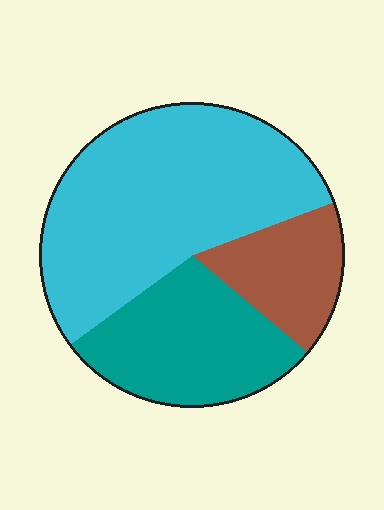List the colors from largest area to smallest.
From largest to smallest: cyan, teal, brown.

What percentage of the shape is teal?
Teal covers roughly 30% of the shape.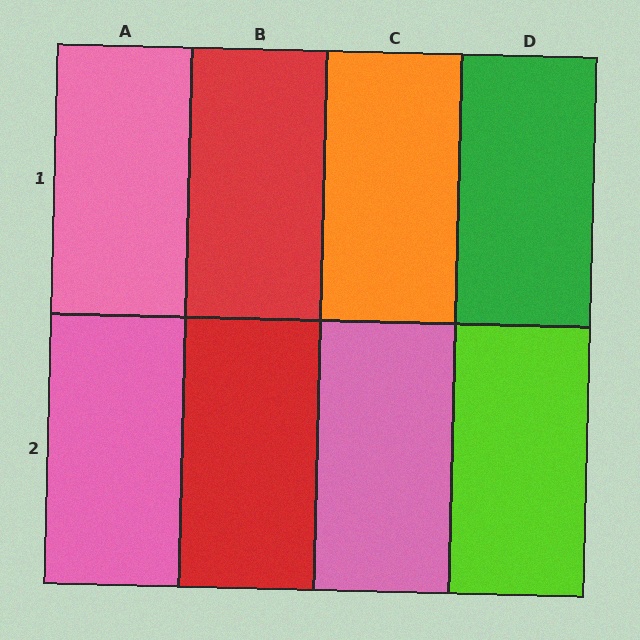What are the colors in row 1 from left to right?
Pink, red, orange, green.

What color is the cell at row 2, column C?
Pink.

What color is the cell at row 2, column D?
Lime.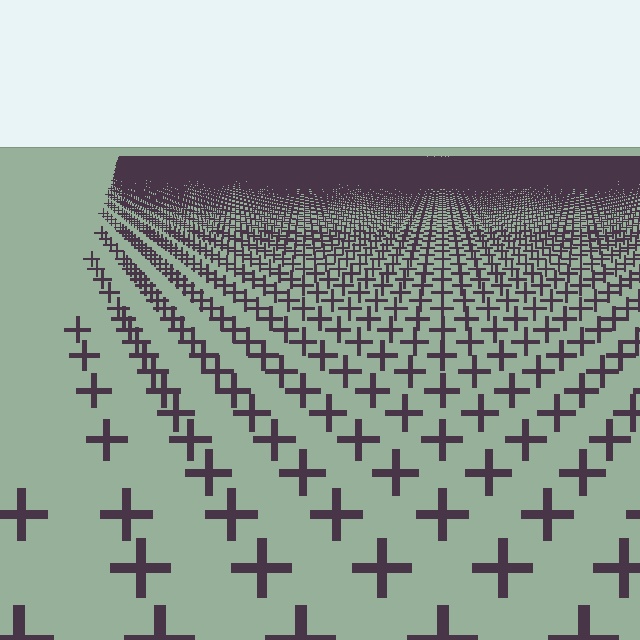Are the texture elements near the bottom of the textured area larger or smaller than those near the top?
Larger. Near the bottom, elements are closer to the viewer and appear at a bigger on-screen size.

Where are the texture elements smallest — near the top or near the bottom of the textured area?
Near the top.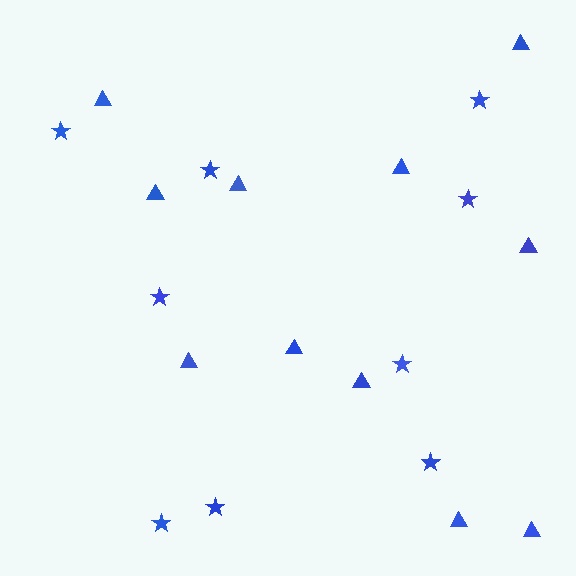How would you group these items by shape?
There are 2 groups: one group of stars (9) and one group of triangles (11).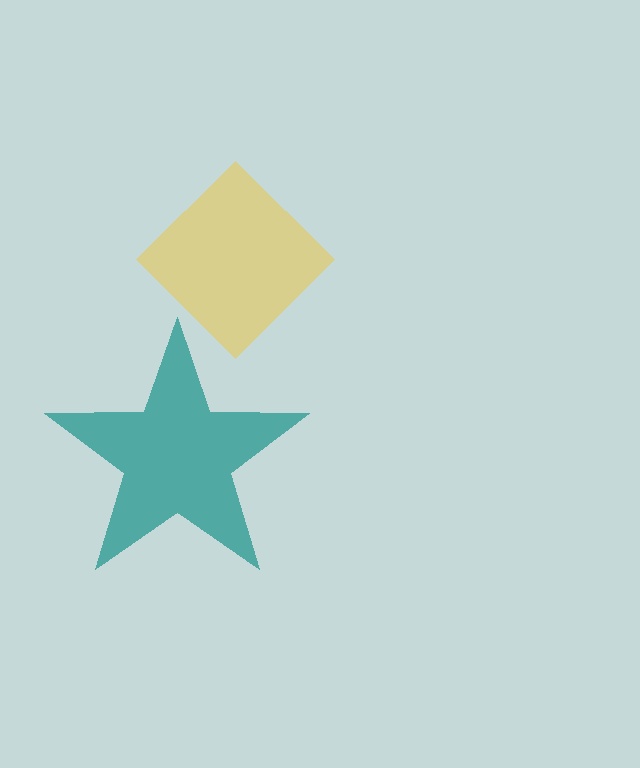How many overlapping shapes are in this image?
There are 2 overlapping shapes in the image.